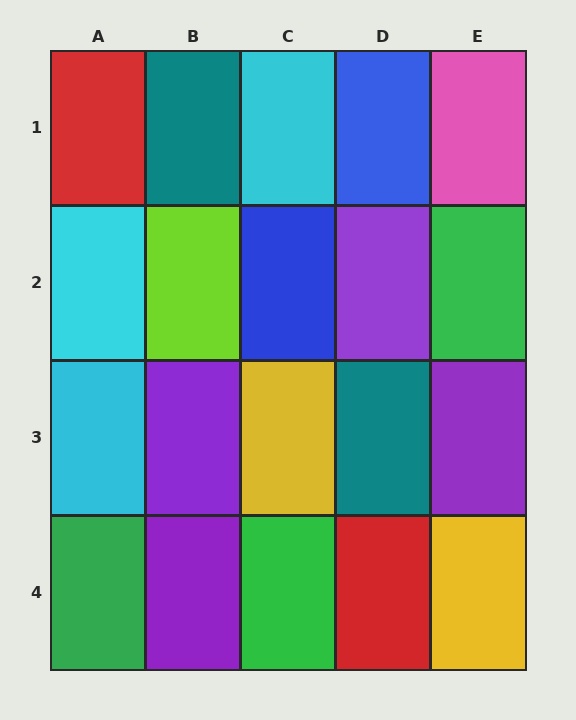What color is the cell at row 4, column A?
Green.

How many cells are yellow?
2 cells are yellow.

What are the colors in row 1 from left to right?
Red, teal, cyan, blue, pink.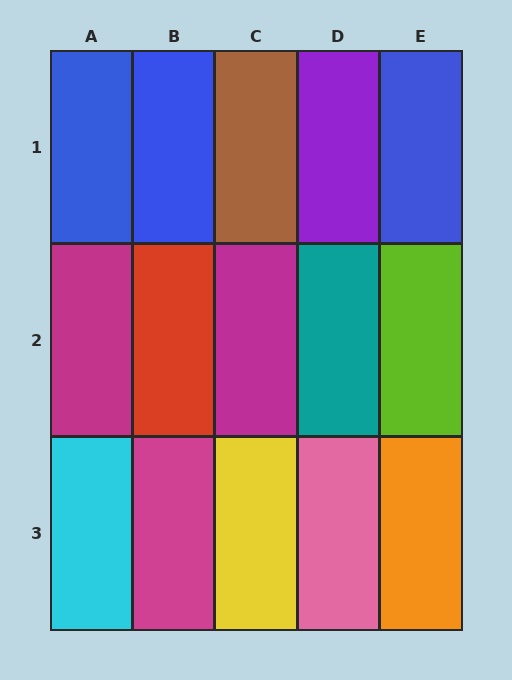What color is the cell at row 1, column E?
Blue.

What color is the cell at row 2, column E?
Lime.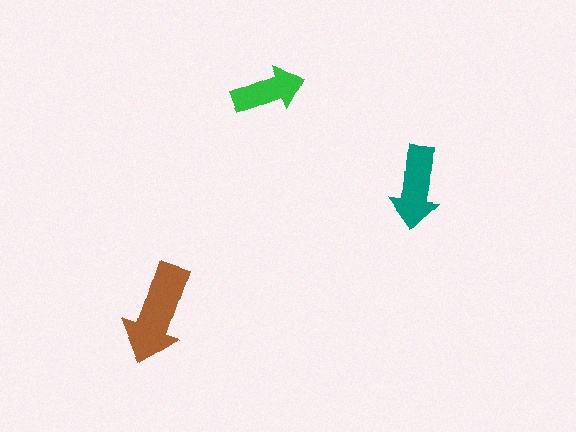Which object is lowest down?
The brown arrow is bottommost.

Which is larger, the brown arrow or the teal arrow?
The brown one.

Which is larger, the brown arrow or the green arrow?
The brown one.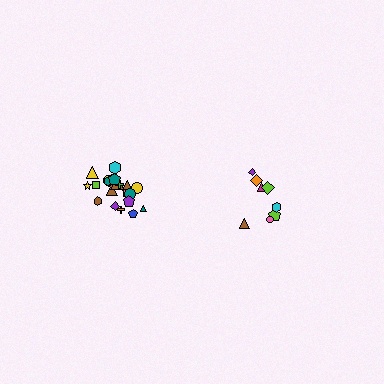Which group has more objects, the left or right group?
The left group.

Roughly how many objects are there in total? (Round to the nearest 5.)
Roughly 30 objects in total.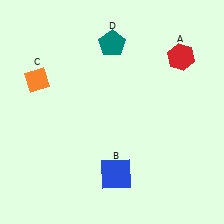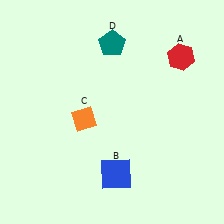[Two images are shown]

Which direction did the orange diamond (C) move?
The orange diamond (C) moved right.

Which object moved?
The orange diamond (C) moved right.